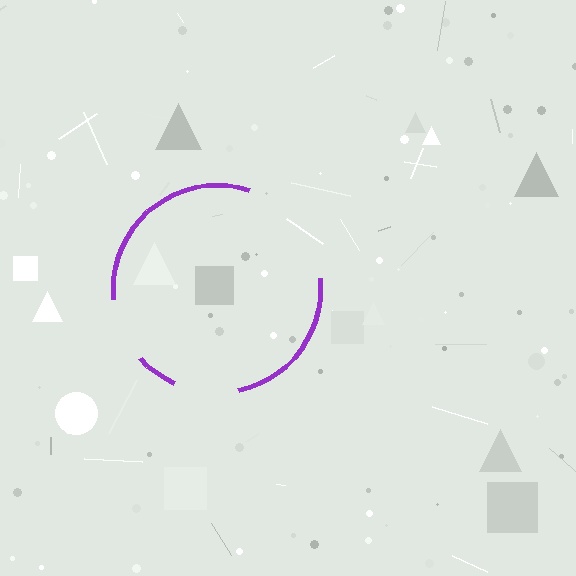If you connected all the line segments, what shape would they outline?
They would outline a circle.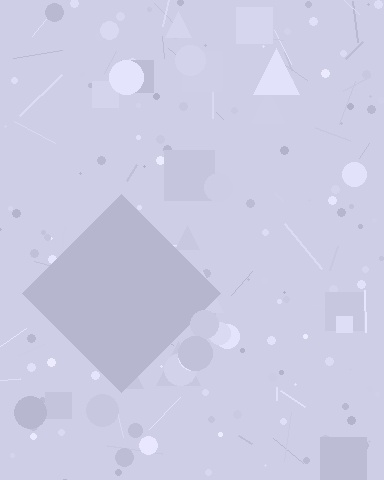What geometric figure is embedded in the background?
A diamond is embedded in the background.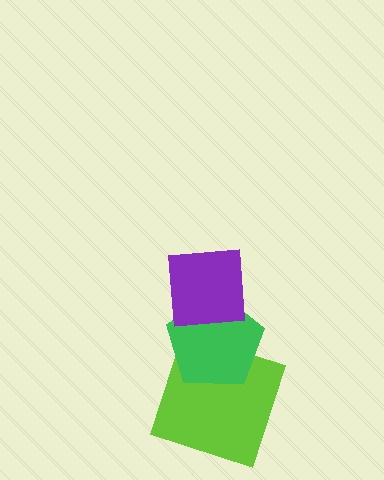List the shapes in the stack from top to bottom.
From top to bottom: the purple square, the green pentagon, the lime square.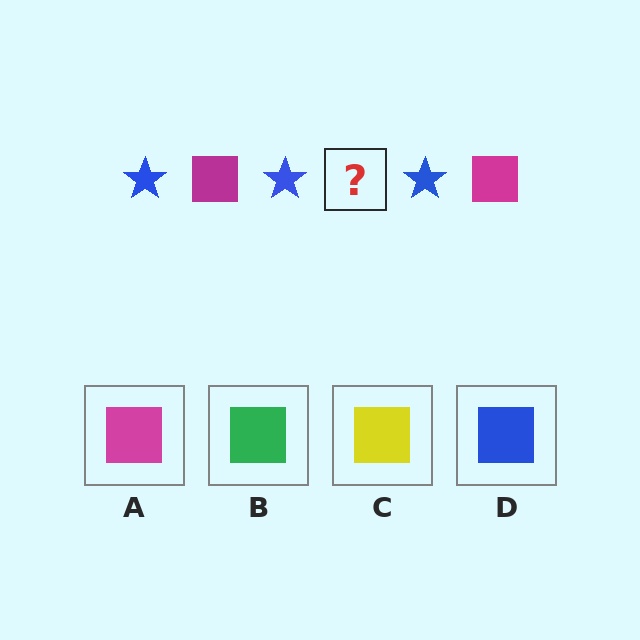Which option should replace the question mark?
Option A.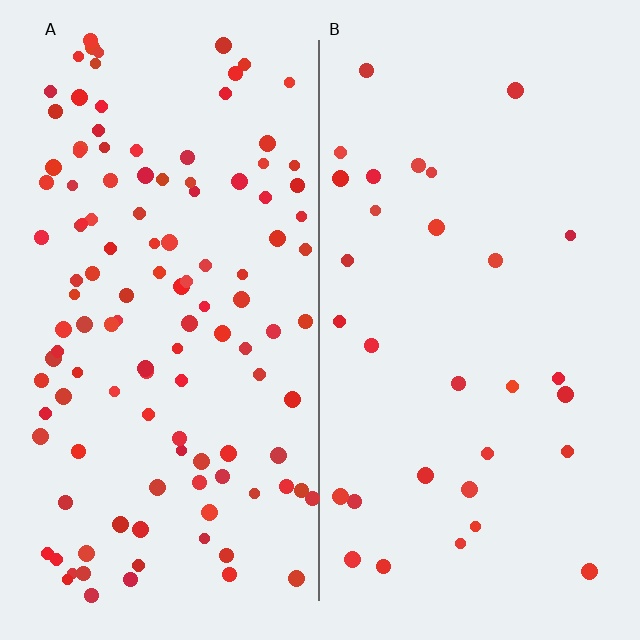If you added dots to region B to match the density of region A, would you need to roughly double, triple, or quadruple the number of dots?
Approximately quadruple.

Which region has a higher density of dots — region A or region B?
A (the left).